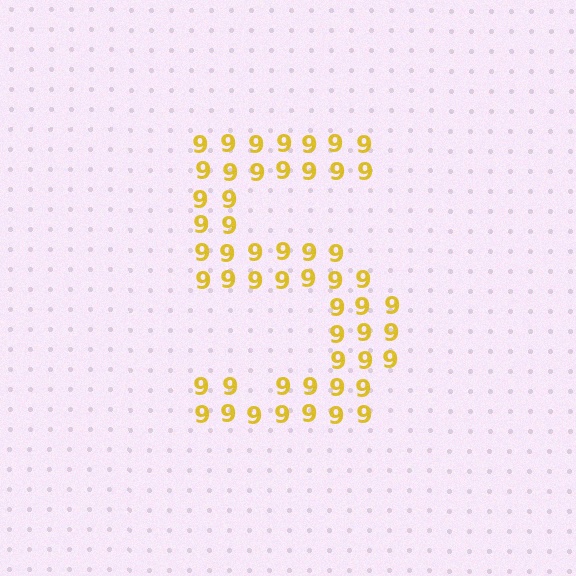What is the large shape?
The large shape is the digit 5.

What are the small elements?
The small elements are digit 9's.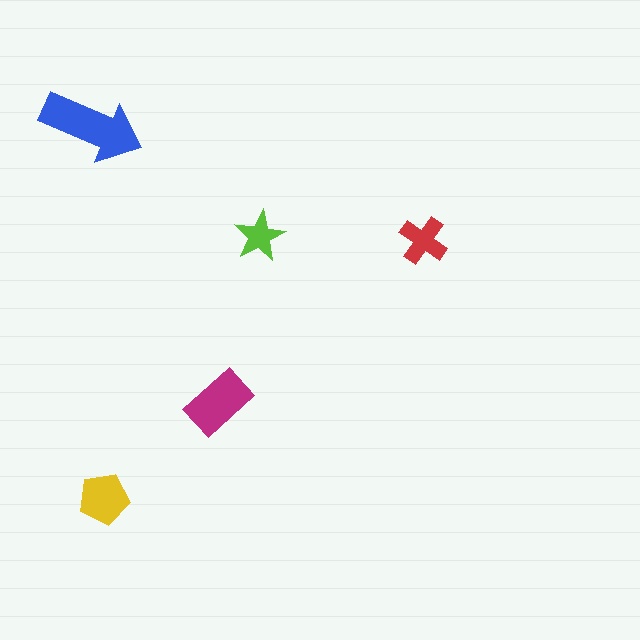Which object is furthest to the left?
The blue arrow is leftmost.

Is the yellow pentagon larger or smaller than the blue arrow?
Smaller.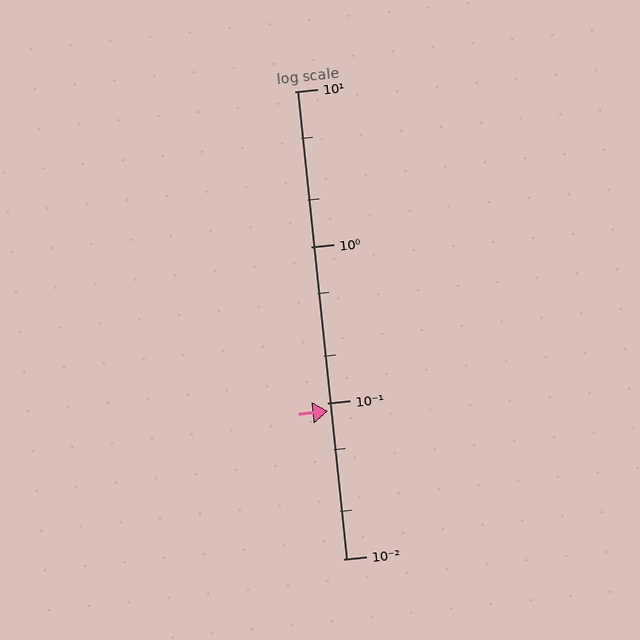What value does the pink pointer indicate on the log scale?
The pointer indicates approximately 0.089.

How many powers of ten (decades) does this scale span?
The scale spans 3 decades, from 0.01 to 10.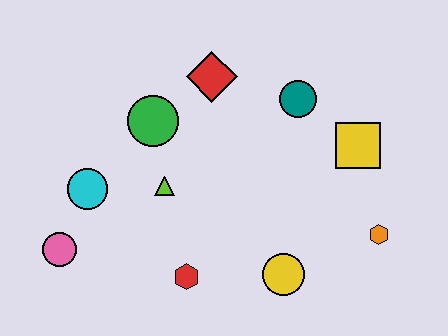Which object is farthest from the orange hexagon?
The pink circle is farthest from the orange hexagon.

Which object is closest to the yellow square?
The teal circle is closest to the yellow square.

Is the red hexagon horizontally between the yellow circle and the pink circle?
Yes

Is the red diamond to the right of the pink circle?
Yes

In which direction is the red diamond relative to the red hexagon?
The red diamond is above the red hexagon.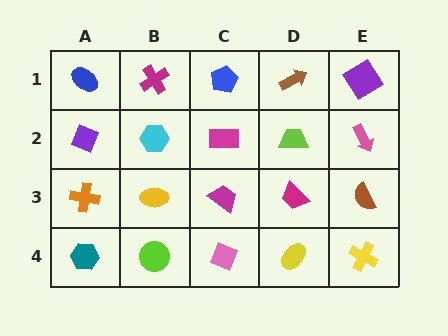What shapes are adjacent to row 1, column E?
A pink arrow (row 2, column E), a brown arrow (row 1, column D).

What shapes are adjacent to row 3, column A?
A purple diamond (row 2, column A), a teal hexagon (row 4, column A), a yellow ellipse (row 3, column B).